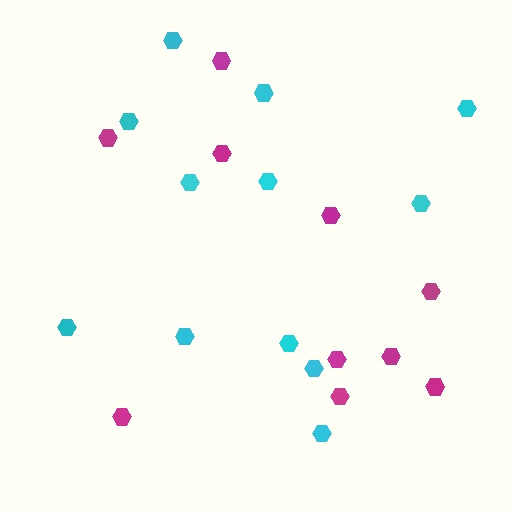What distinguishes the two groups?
There are 2 groups: one group of magenta hexagons (10) and one group of cyan hexagons (12).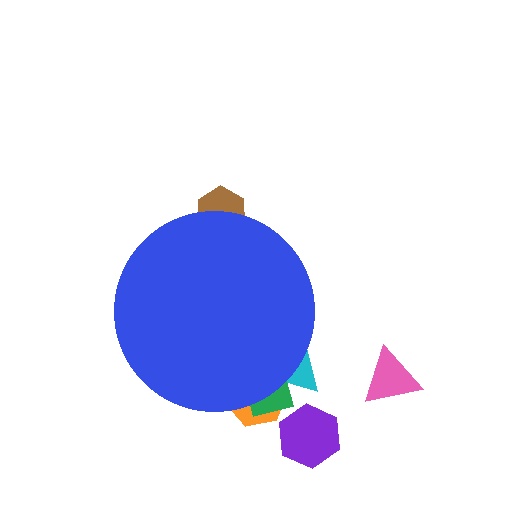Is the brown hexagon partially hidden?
Yes, the brown hexagon is partially hidden behind the blue circle.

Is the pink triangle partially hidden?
No, the pink triangle is fully visible.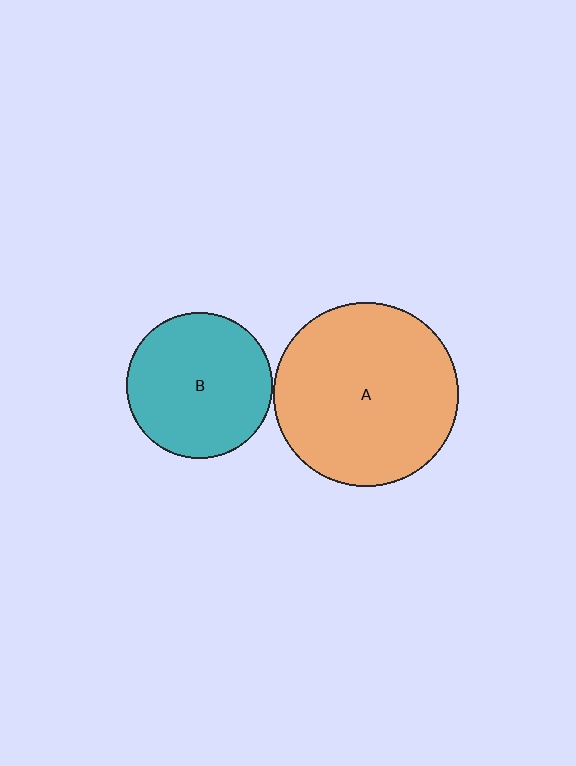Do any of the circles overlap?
No, none of the circles overlap.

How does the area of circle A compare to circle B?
Approximately 1.6 times.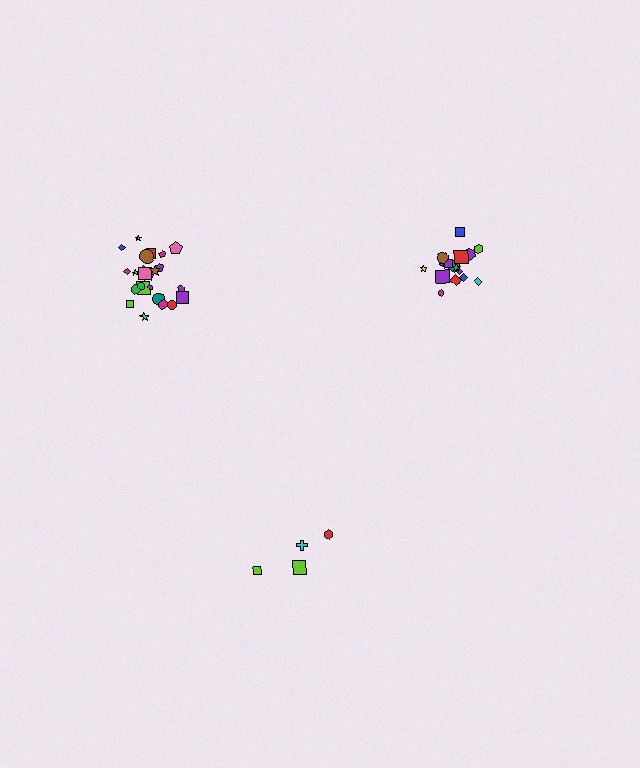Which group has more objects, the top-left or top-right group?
The top-left group.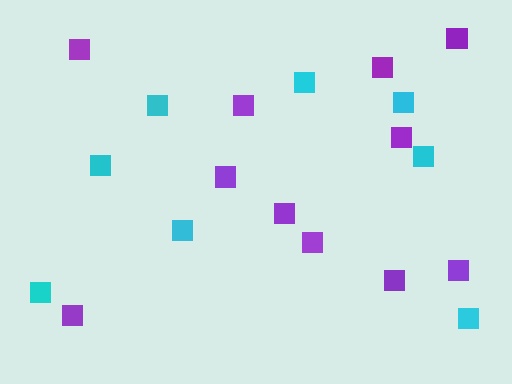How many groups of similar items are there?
There are 2 groups: one group of cyan squares (8) and one group of purple squares (11).